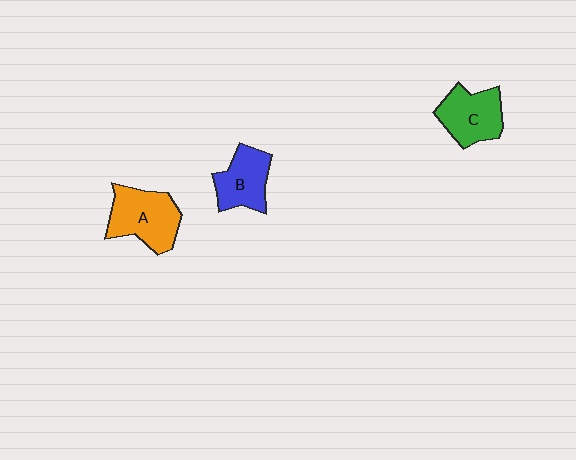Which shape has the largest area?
Shape A (orange).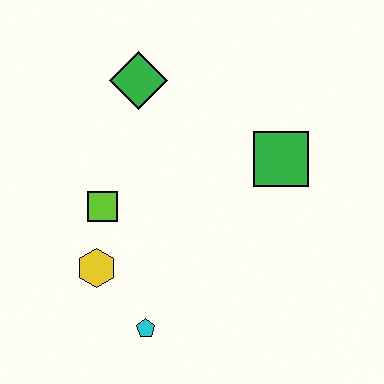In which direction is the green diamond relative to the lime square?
The green diamond is above the lime square.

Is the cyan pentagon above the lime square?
No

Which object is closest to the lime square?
The yellow hexagon is closest to the lime square.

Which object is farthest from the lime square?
The green square is farthest from the lime square.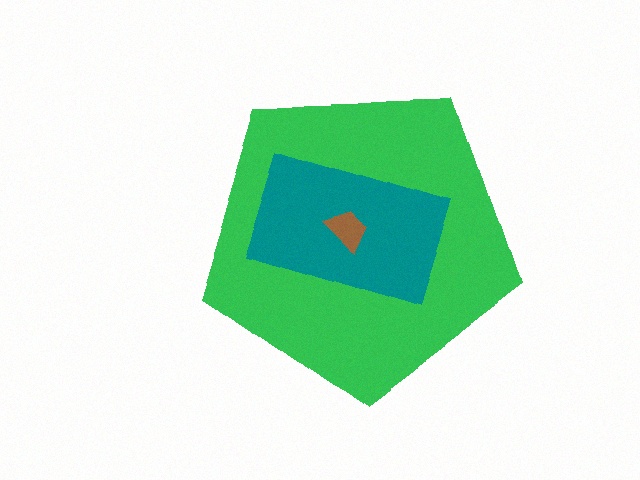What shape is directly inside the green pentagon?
The teal rectangle.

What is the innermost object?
The brown trapezoid.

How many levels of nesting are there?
3.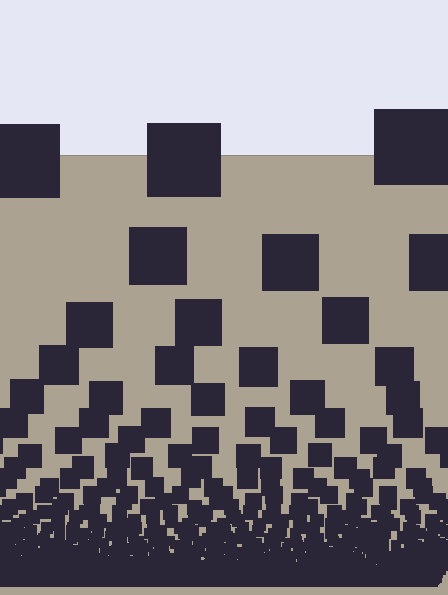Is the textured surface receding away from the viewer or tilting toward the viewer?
The surface appears to tilt toward the viewer. Texture elements get larger and sparser toward the top.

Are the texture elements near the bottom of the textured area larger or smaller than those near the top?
Smaller. The gradient is inverted — elements near the bottom are smaller and denser.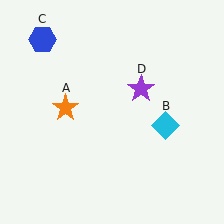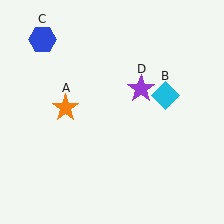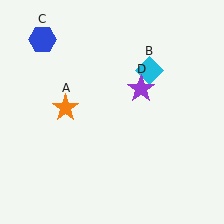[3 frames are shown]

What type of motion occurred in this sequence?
The cyan diamond (object B) rotated counterclockwise around the center of the scene.